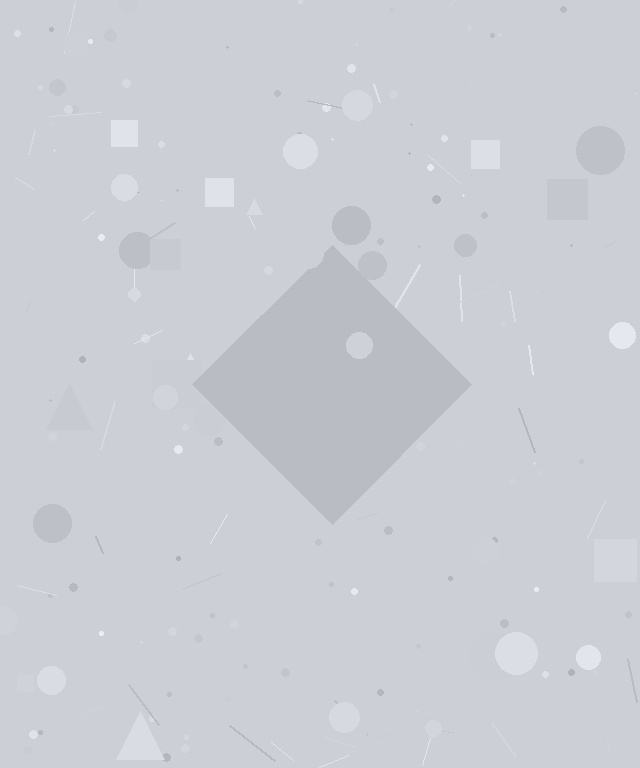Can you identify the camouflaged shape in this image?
The camouflaged shape is a diamond.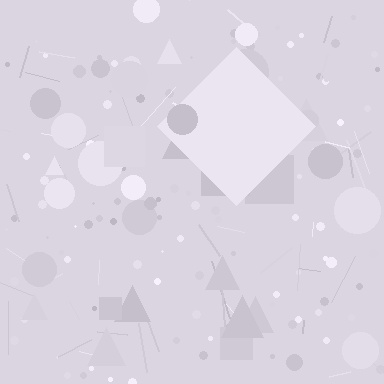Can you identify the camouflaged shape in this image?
The camouflaged shape is a diamond.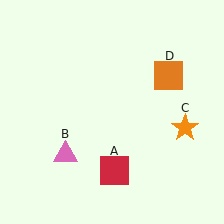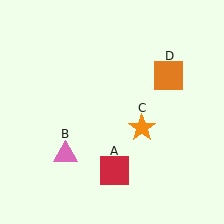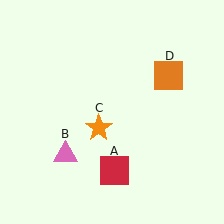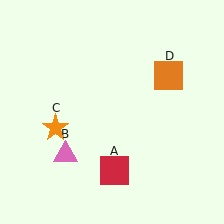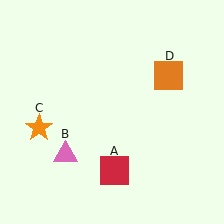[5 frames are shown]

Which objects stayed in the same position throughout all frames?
Red square (object A) and pink triangle (object B) and orange square (object D) remained stationary.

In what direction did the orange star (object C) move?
The orange star (object C) moved left.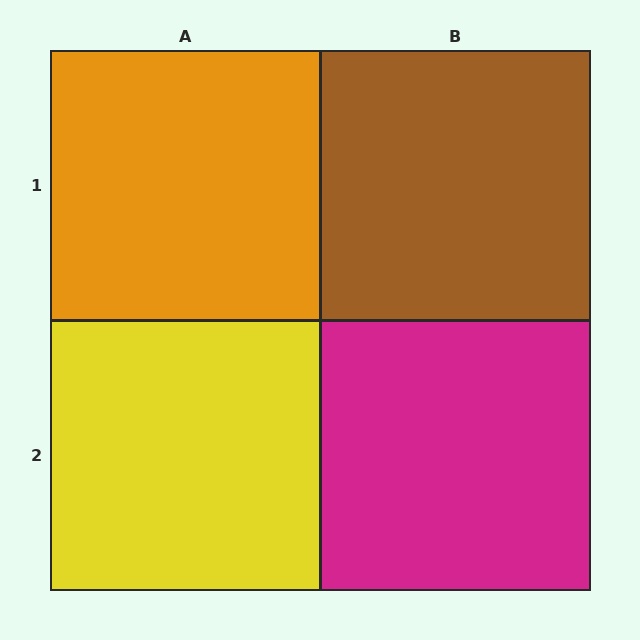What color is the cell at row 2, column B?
Magenta.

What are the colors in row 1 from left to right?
Orange, brown.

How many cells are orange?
1 cell is orange.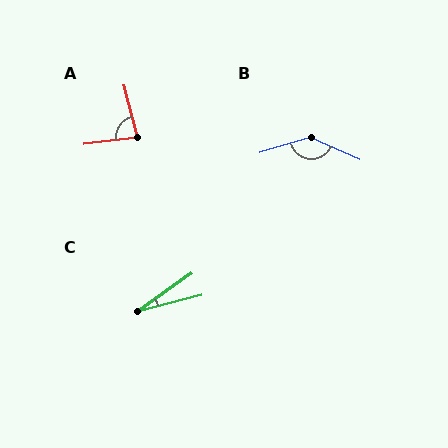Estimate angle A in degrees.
Approximately 82 degrees.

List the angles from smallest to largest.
C (21°), A (82°), B (139°).